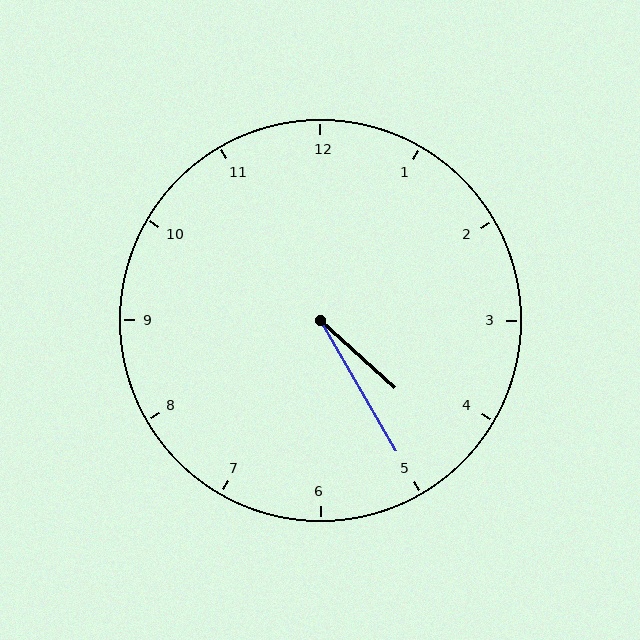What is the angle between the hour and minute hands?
Approximately 18 degrees.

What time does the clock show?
4:25.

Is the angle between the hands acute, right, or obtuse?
It is acute.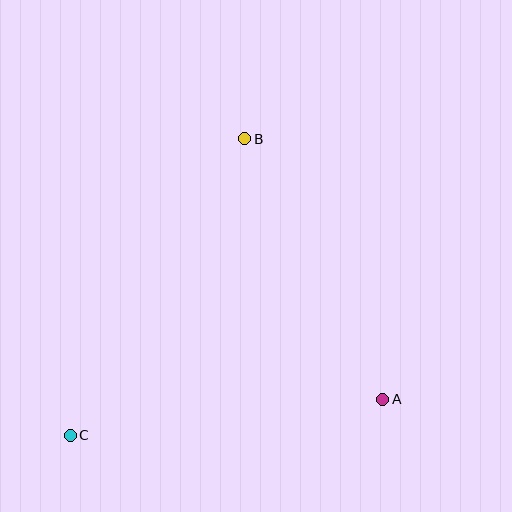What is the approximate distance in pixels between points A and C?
The distance between A and C is approximately 315 pixels.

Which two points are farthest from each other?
Points B and C are farthest from each other.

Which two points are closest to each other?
Points A and B are closest to each other.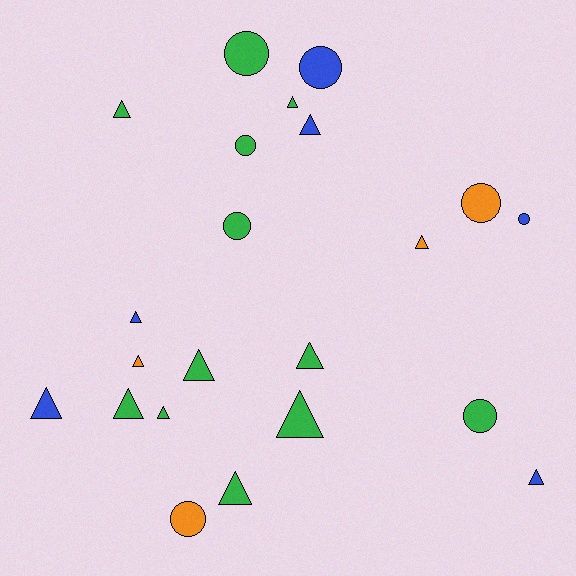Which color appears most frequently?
Green, with 12 objects.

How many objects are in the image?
There are 22 objects.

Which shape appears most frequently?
Triangle, with 14 objects.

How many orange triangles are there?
There are 2 orange triangles.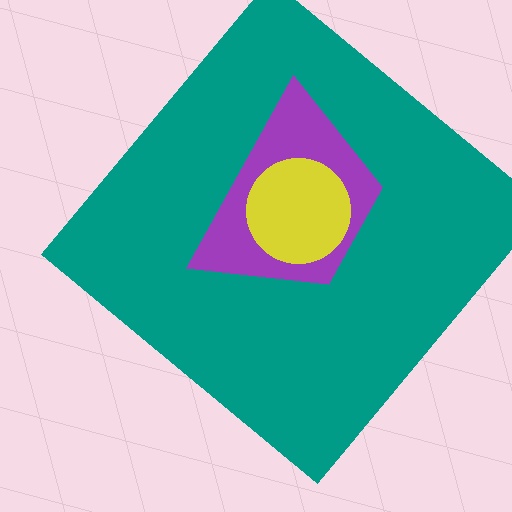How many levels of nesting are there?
3.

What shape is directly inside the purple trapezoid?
The yellow circle.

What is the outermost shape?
The teal diamond.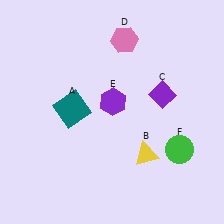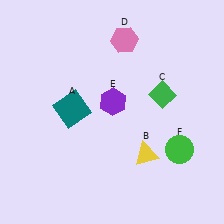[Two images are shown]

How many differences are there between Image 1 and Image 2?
There is 1 difference between the two images.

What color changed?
The diamond (C) changed from purple in Image 1 to green in Image 2.